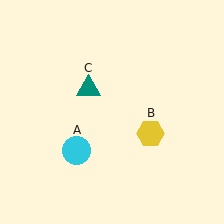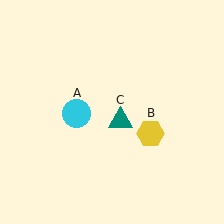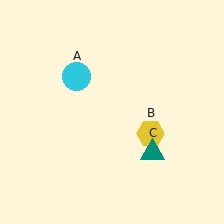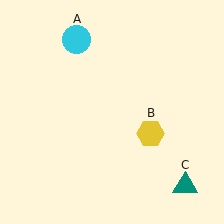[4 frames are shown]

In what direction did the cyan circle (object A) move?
The cyan circle (object A) moved up.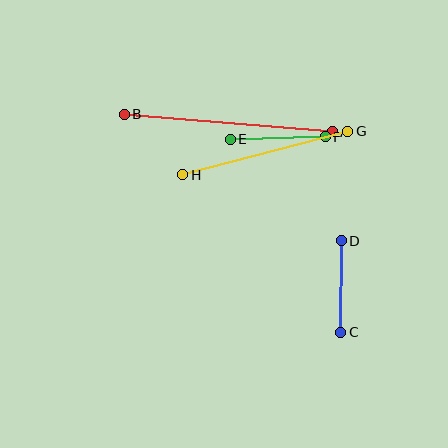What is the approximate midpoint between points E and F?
The midpoint is at approximately (278, 138) pixels.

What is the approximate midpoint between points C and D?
The midpoint is at approximately (341, 286) pixels.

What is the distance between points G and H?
The distance is approximately 171 pixels.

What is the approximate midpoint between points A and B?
The midpoint is at approximately (228, 123) pixels.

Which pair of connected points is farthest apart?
Points A and B are farthest apart.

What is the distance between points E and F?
The distance is approximately 95 pixels.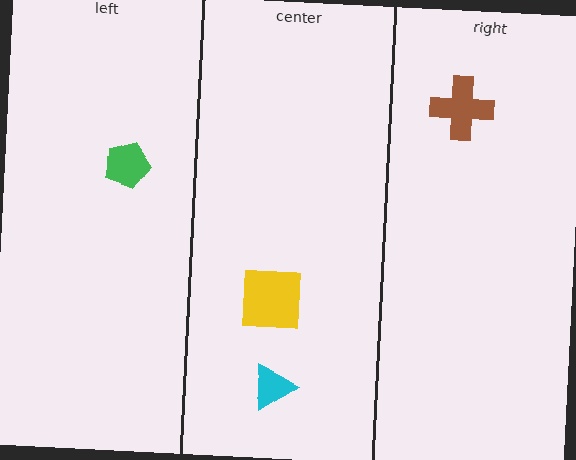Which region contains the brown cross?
The right region.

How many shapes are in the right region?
1.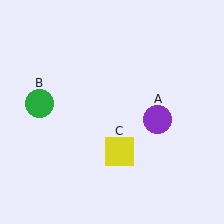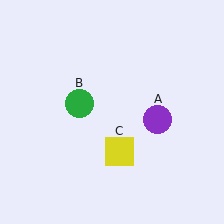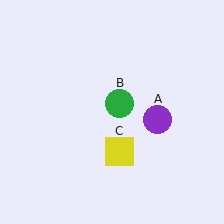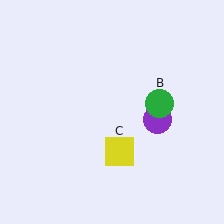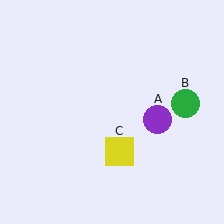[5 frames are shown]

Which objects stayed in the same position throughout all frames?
Purple circle (object A) and yellow square (object C) remained stationary.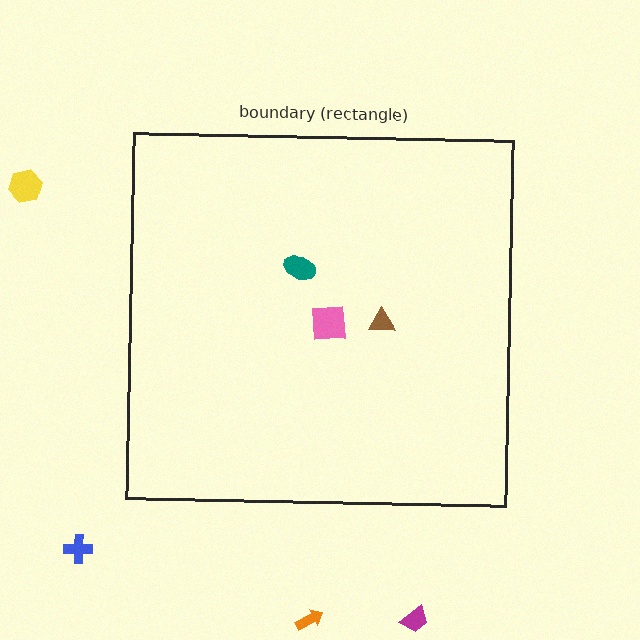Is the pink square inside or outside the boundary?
Inside.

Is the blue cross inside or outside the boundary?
Outside.